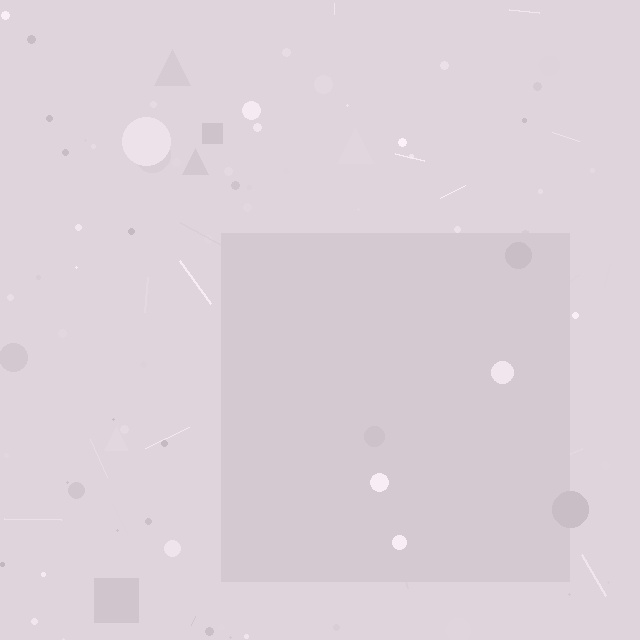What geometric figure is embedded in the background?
A square is embedded in the background.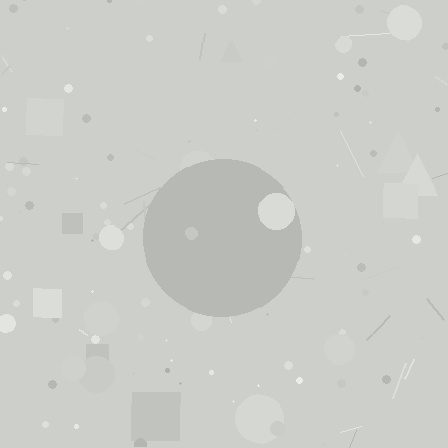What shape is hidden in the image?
A circle is hidden in the image.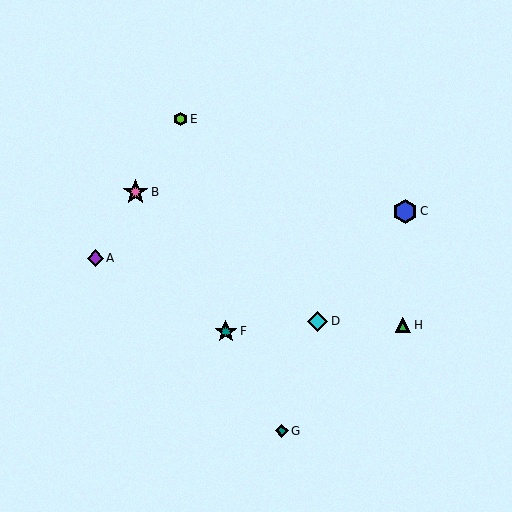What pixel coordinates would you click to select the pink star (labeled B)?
Click at (136, 192) to select the pink star B.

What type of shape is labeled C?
Shape C is a blue hexagon.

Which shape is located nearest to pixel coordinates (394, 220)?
The blue hexagon (labeled C) at (405, 211) is nearest to that location.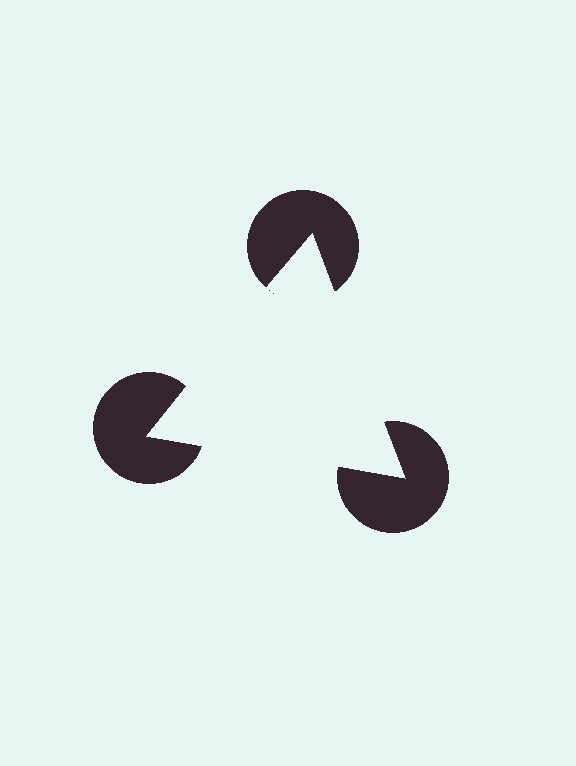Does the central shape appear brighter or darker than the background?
It typically appears slightly brighter than the background, even though no actual brightness change is drawn.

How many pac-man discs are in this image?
There are 3 — one at each vertex of the illusory triangle.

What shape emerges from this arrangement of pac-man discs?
An illusory triangle — its edges are inferred from the aligned wedge cuts in the pac-man discs, not physically drawn.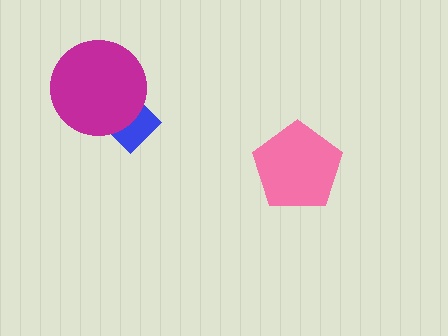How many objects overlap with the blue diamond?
1 object overlaps with the blue diamond.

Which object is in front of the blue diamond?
The magenta circle is in front of the blue diamond.